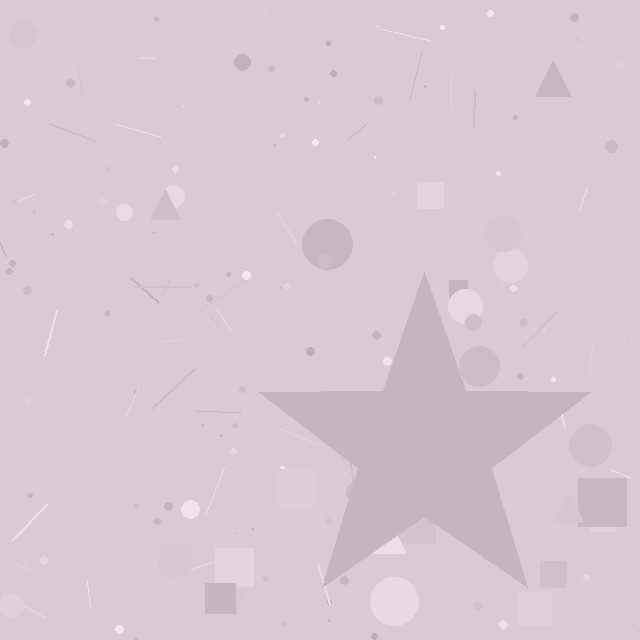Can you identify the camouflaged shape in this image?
The camouflaged shape is a star.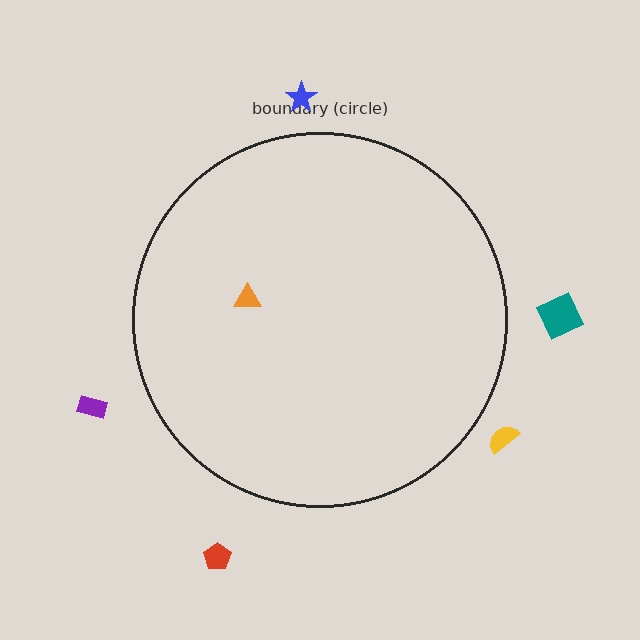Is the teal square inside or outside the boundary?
Outside.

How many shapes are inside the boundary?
1 inside, 5 outside.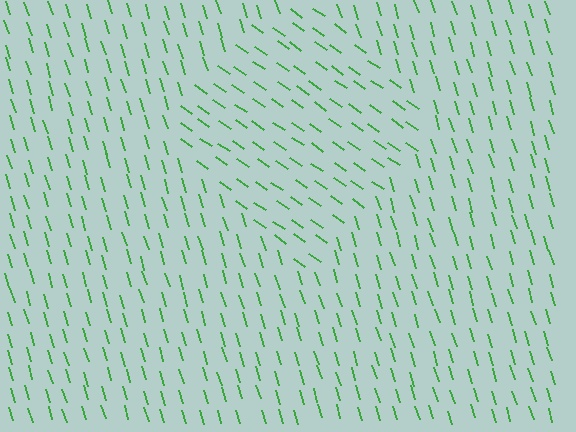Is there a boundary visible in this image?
Yes, there is a texture boundary formed by a change in line orientation.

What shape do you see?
I see a diamond.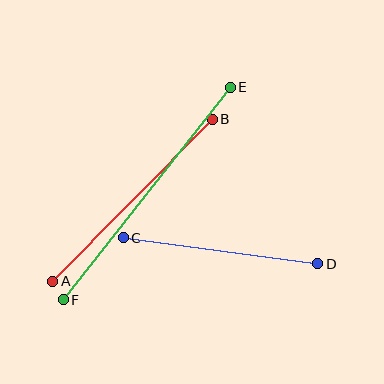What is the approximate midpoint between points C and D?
The midpoint is at approximately (220, 251) pixels.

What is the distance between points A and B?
The distance is approximately 227 pixels.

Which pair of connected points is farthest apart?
Points E and F are farthest apart.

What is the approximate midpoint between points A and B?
The midpoint is at approximately (132, 200) pixels.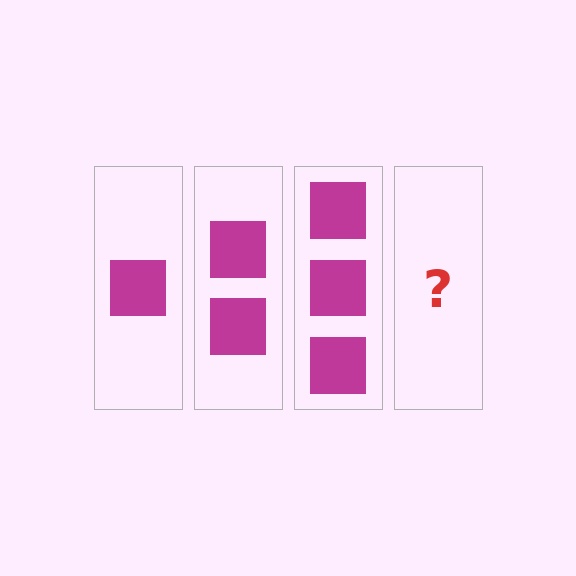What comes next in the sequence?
The next element should be 4 squares.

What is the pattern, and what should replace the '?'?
The pattern is that each step adds one more square. The '?' should be 4 squares.